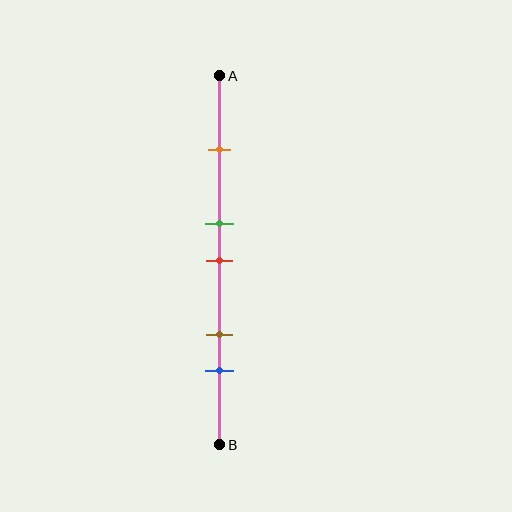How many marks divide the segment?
There are 5 marks dividing the segment.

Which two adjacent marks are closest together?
The green and red marks are the closest adjacent pair.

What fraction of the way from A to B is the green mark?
The green mark is approximately 40% (0.4) of the way from A to B.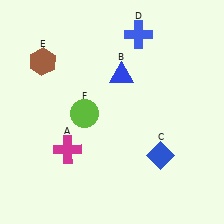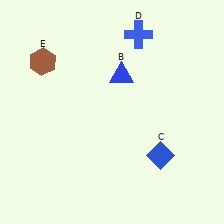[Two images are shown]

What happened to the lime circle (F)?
The lime circle (F) was removed in Image 2. It was in the bottom-left area of Image 1.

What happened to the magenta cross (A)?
The magenta cross (A) was removed in Image 2. It was in the bottom-left area of Image 1.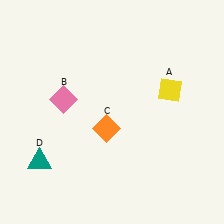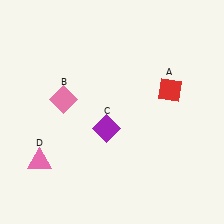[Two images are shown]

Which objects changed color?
A changed from yellow to red. C changed from orange to purple. D changed from teal to pink.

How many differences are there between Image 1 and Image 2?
There are 3 differences between the two images.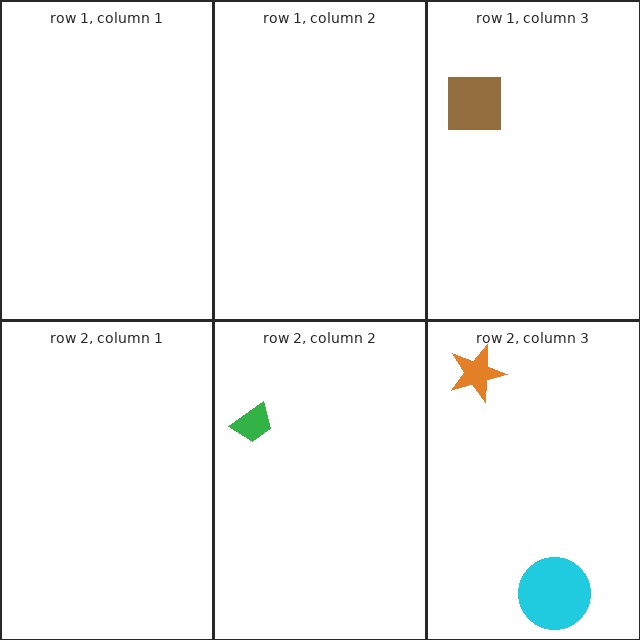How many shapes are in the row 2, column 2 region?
1.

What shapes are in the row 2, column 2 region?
The green trapezoid.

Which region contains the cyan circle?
The row 2, column 3 region.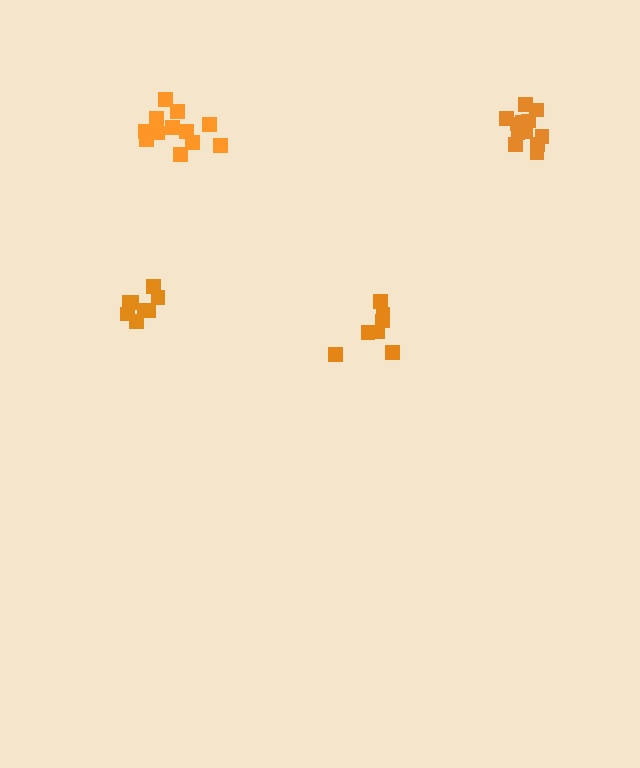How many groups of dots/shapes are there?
There are 4 groups.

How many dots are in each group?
Group 1: 7 dots, Group 2: 12 dots, Group 3: 8 dots, Group 4: 13 dots (40 total).